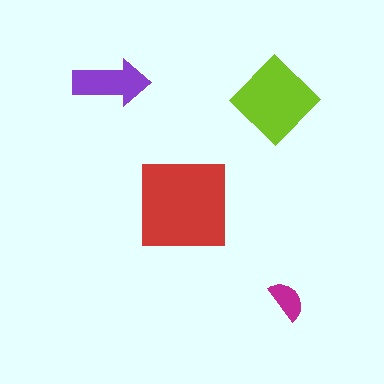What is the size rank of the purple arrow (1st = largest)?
3rd.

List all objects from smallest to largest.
The magenta semicircle, the purple arrow, the lime diamond, the red square.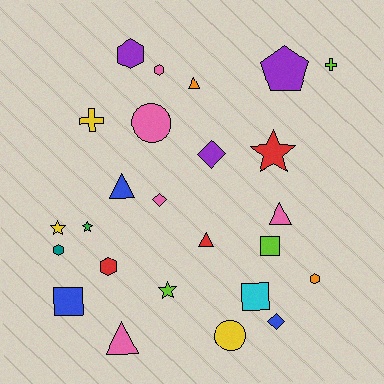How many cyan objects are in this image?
There is 1 cyan object.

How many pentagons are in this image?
There is 1 pentagon.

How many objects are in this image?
There are 25 objects.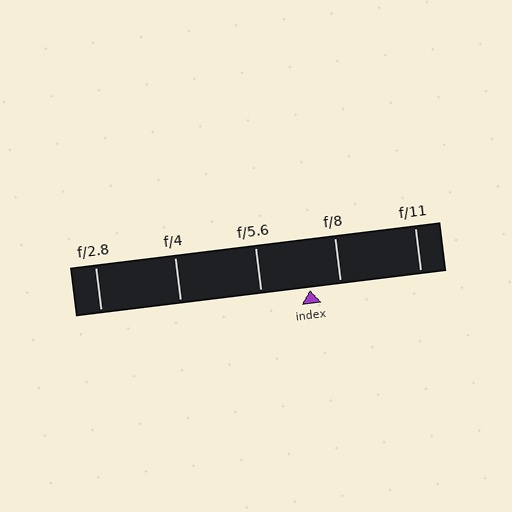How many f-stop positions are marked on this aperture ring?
There are 5 f-stop positions marked.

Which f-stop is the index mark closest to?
The index mark is closest to f/8.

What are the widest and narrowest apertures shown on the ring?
The widest aperture shown is f/2.8 and the narrowest is f/11.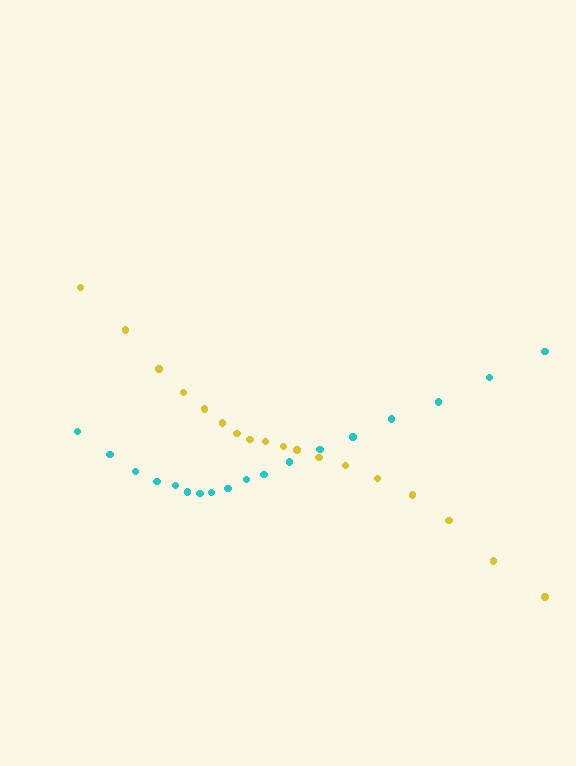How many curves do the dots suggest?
There are 2 distinct paths.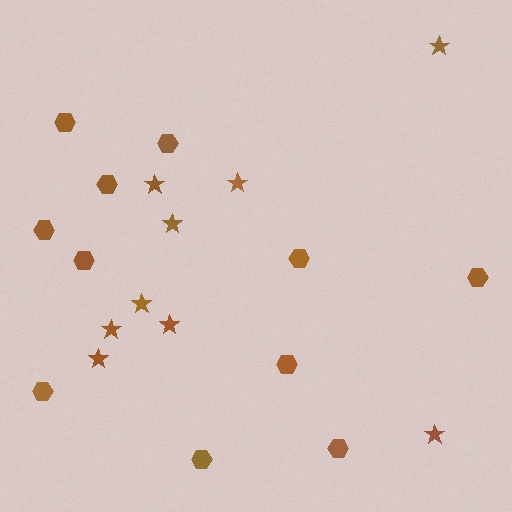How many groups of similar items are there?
There are 2 groups: one group of stars (9) and one group of hexagons (11).